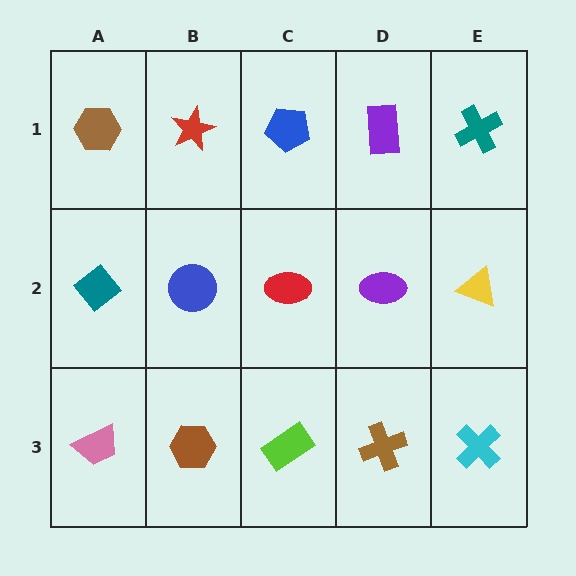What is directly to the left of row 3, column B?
A pink trapezoid.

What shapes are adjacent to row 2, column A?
A brown hexagon (row 1, column A), a pink trapezoid (row 3, column A), a blue circle (row 2, column B).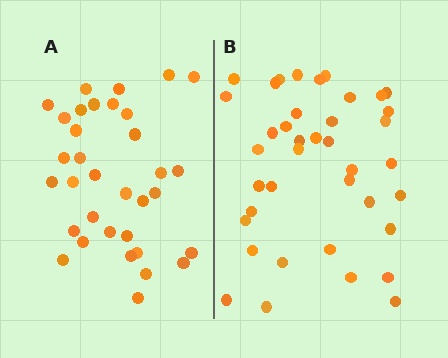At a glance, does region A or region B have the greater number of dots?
Region B (the right region) has more dots.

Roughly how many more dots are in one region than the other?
Region B has about 5 more dots than region A.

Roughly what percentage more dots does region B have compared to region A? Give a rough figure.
About 15% more.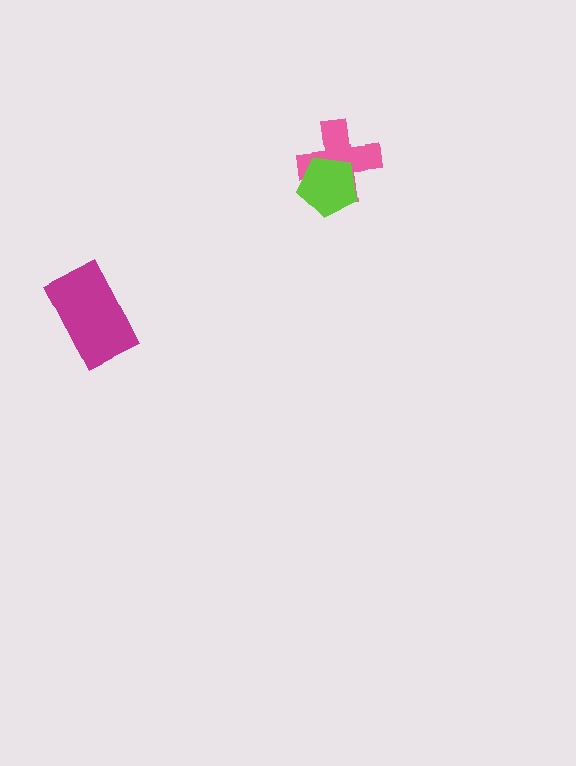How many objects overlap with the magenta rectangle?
0 objects overlap with the magenta rectangle.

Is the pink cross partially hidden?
Yes, it is partially covered by another shape.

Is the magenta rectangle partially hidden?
No, no other shape covers it.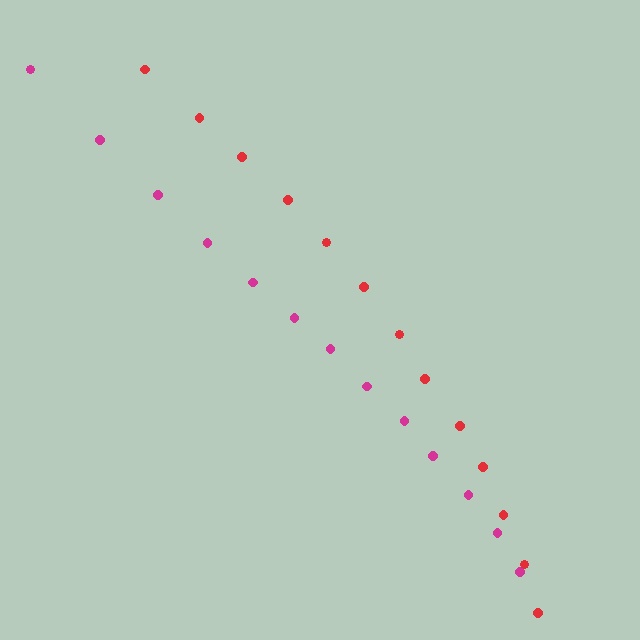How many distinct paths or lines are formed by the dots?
There are 2 distinct paths.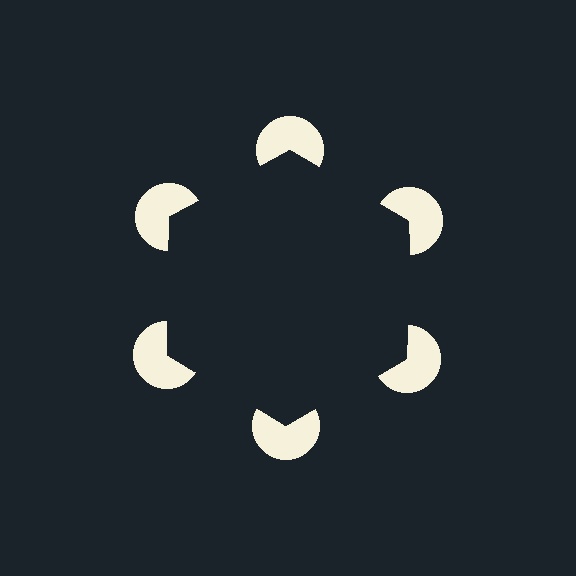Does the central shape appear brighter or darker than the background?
It typically appears slightly darker than the background, even though no actual brightness change is drawn.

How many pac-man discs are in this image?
There are 6 — one at each vertex of the illusory hexagon.